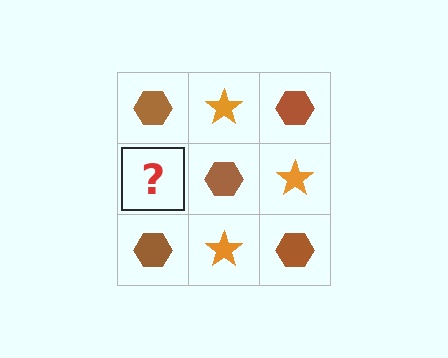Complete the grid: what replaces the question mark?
The question mark should be replaced with an orange star.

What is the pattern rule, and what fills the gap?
The rule is that it alternates brown hexagon and orange star in a checkerboard pattern. The gap should be filled with an orange star.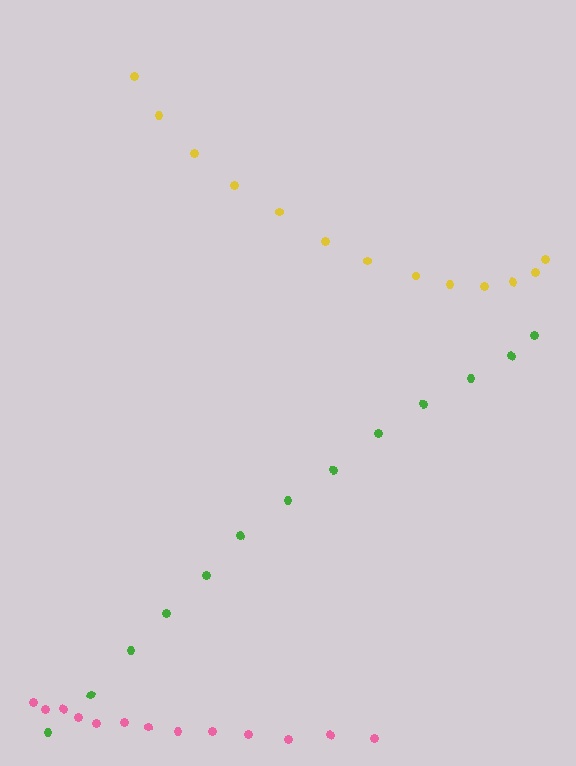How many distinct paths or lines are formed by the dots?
There are 3 distinct paths.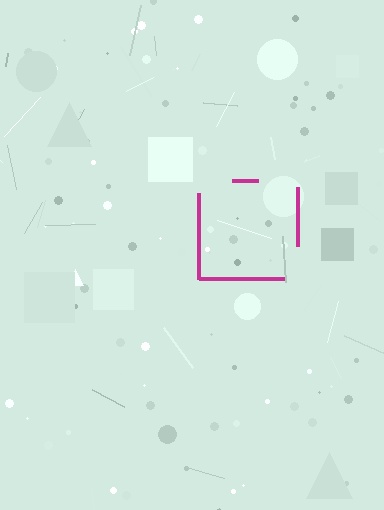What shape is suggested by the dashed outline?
The dashed outline suggests a square.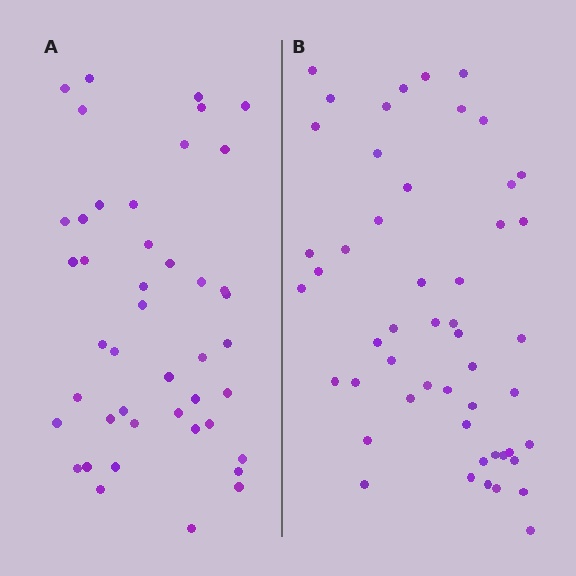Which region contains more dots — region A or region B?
Region B (the right region) has more dots.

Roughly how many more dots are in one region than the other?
Region B has roughly 8 or so more dots than region A.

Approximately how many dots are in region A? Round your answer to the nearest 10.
About 40 dots. (The exact count is 44, which rounds to 40.)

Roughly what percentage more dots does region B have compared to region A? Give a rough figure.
About 15% more.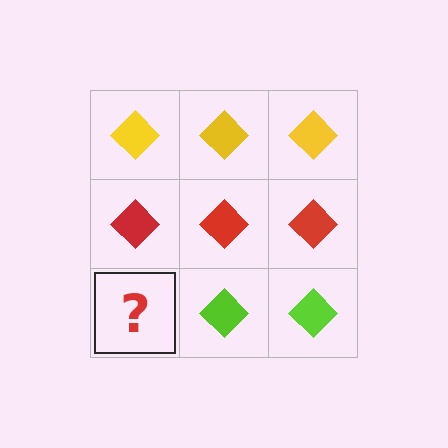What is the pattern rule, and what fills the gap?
The rule is that each row has a consistent color. The gap should be filled with a lime diamond.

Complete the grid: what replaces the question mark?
The question mark should be replaced with a lime diamond.